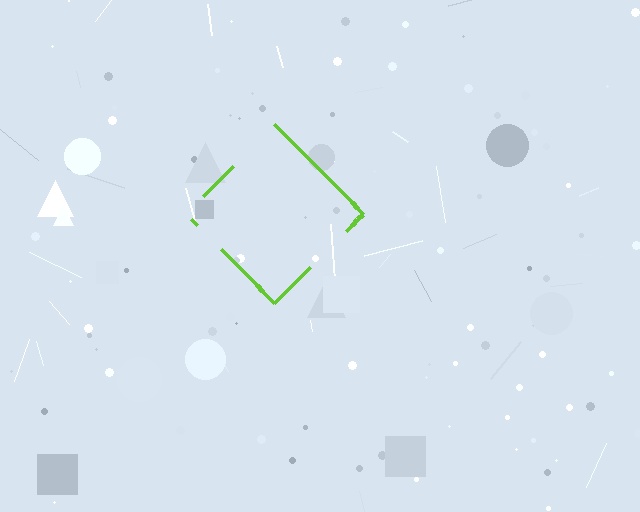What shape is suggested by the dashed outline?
The dashed outline suggests a diamond.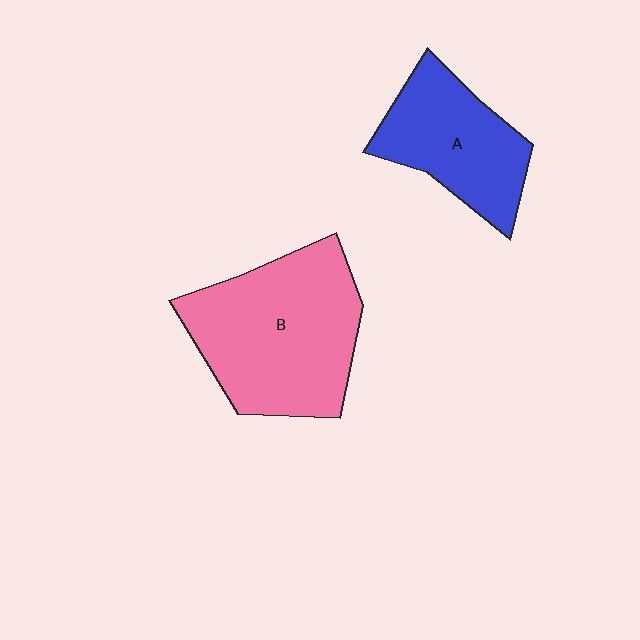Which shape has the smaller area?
Shape A (blue).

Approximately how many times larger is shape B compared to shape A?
Approximately 1.5 times.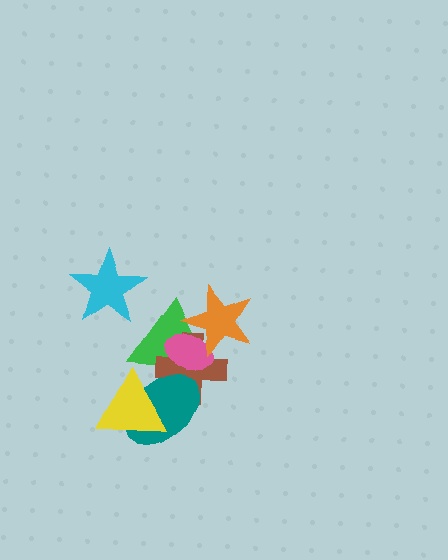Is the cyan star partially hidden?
No, no other shape covers it.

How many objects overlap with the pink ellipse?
3 objects overlap with the pink ellipse.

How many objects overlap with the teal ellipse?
3 objects overlap with the teal ellipse.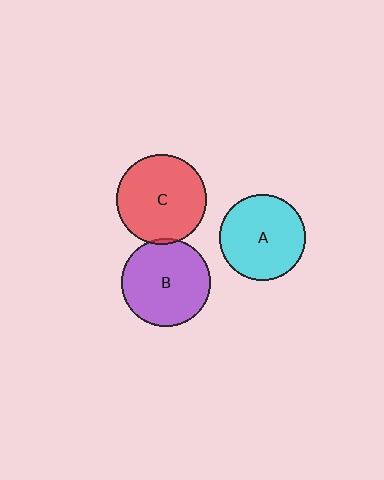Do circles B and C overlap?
Yes.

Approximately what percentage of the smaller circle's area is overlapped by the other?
Approximately 5%.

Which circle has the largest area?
Circle C (red).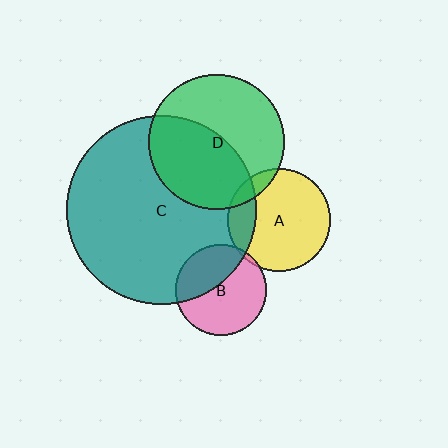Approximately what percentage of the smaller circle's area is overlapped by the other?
Approximately 20%.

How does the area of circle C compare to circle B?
Approximately 4.3 times.